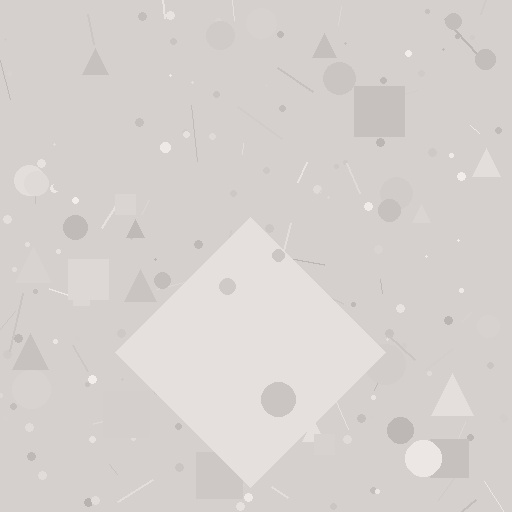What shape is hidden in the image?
A diamond is hidden in the image.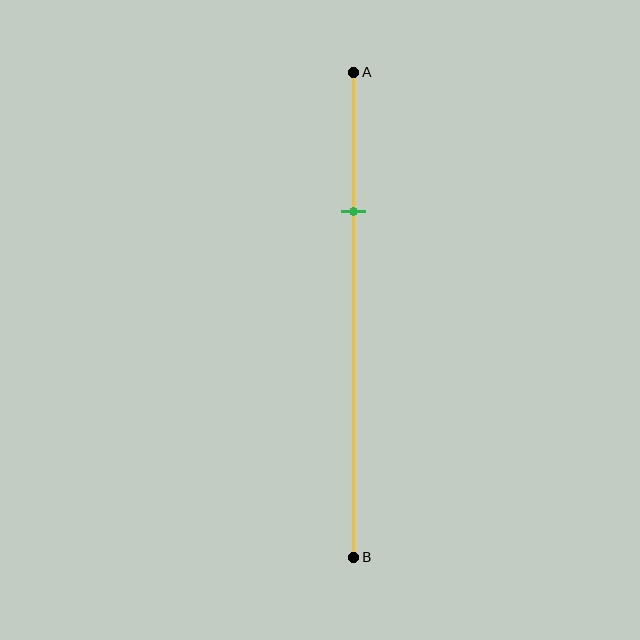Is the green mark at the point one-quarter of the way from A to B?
No, the mark is at about 30% from A, not at the 25% one-quarter point.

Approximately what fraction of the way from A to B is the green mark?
The green mark is approximately 30% of the way from A to B.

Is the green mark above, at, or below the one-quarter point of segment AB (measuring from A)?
The green mark is below the one-quarter point of segment AB.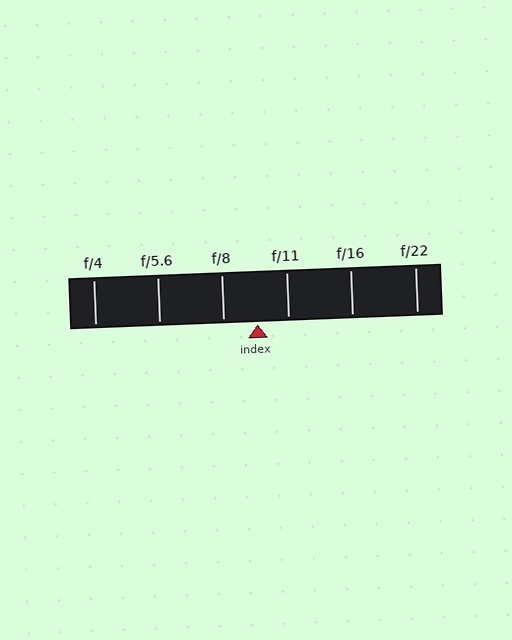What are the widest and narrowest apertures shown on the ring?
The widest aperture shown is f/4 and the narrowest is f/22.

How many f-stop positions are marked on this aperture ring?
There are 6 f-stop positions marked.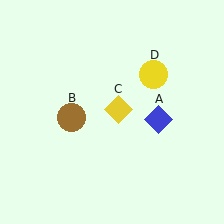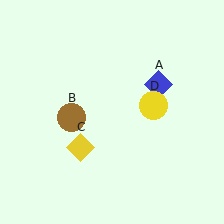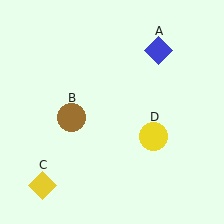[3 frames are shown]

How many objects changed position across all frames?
3 objects changed position: blue diamond (object A), yellow diamond (object C), yellow circle (object D).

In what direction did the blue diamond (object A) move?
The blue diamond (object A) moved up.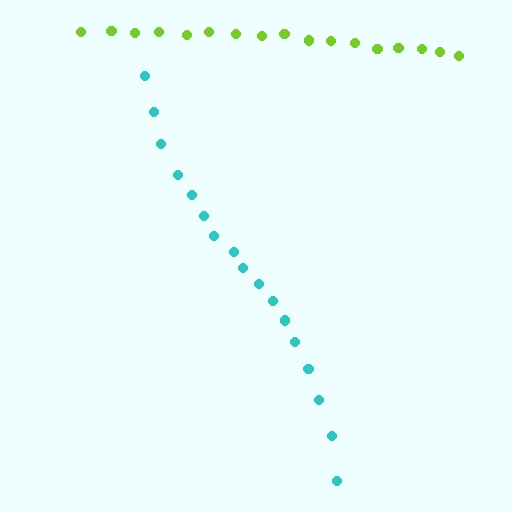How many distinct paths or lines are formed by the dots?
There are 2 distinct paths.